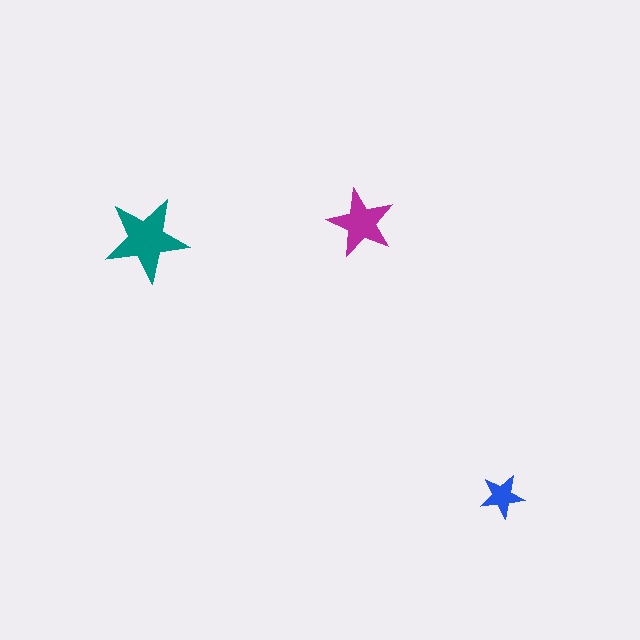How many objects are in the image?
There are 3 objects in the image.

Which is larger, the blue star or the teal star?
The teal one.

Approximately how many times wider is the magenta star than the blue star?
About 1.5 times wider.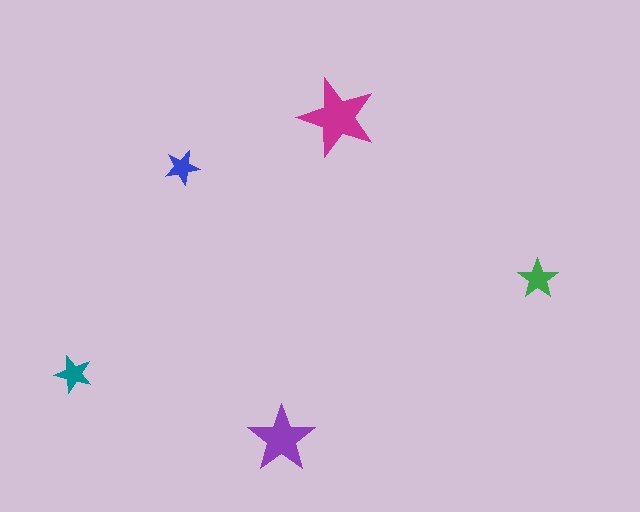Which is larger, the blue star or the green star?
The green one.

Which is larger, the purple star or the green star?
The purple one.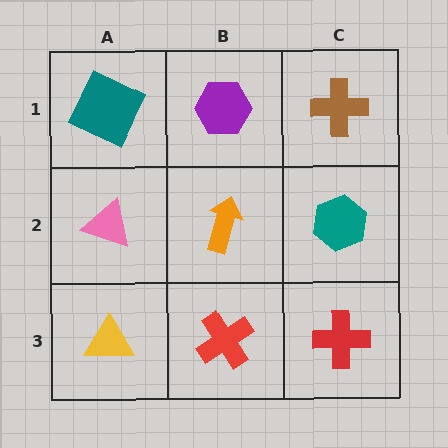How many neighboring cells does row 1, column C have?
2.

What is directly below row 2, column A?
A yellow triangle.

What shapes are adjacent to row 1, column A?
A pink triangle (row 2, column A), a purple hexagon (row 1, column B).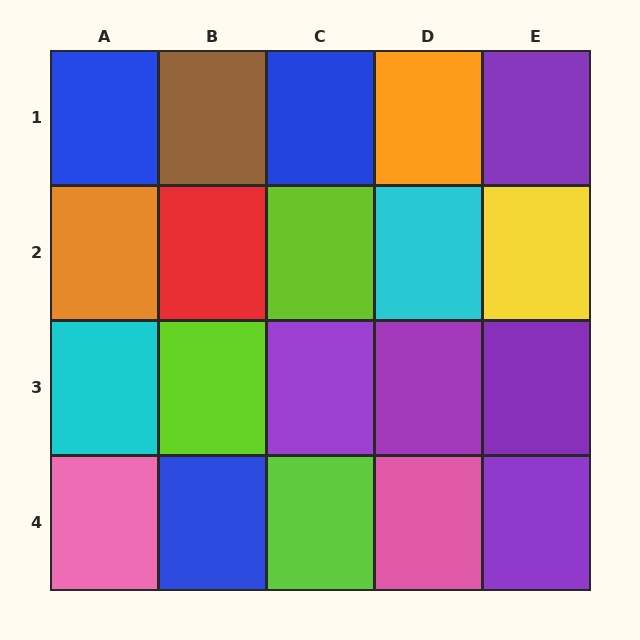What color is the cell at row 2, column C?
Lime.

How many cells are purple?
5 cells are purple.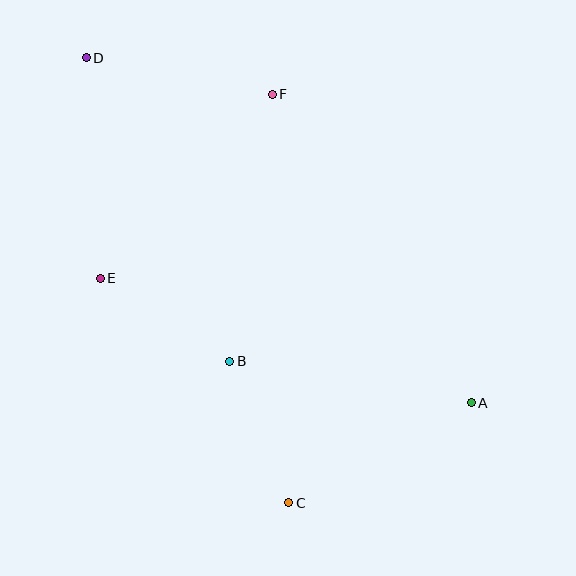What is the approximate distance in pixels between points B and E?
The distance between B and E is approximately 154 pixels.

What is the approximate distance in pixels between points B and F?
The distance between B and F is approximately 271 pixels.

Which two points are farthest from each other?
Points A and D are farthest from each other.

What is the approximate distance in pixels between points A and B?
The distance between A and B is approximately 245 pixels.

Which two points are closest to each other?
Points B and C are closest to each other.